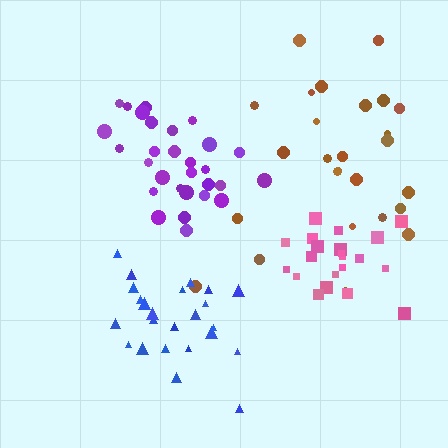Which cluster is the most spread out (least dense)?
Brown.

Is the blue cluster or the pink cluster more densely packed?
Blue.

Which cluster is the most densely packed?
Blue.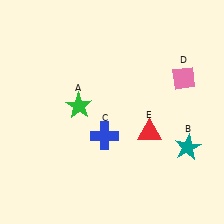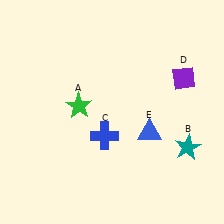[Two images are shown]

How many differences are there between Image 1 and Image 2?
There are 2 differences between the two images.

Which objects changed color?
D changed from pink to purple. E changed from red to blue.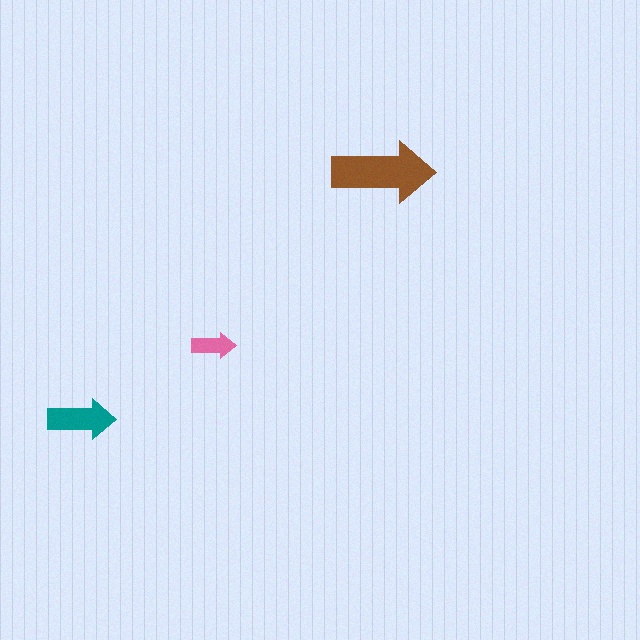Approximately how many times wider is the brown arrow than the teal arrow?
About 1.5 times wider.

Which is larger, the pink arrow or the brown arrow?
The brown one.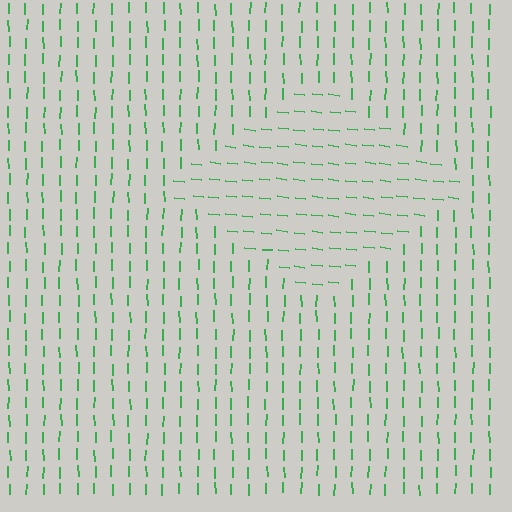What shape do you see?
I see a diamond.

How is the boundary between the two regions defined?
The boundary is defined purely by a change in line orientation (approximately 83 degrees difference). All lines are the same color and thickness.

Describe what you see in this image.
The image is filled with small green line segments. A diamond region in the image has lines oriented differently from the surrounding lines, creating a visible texture boundary.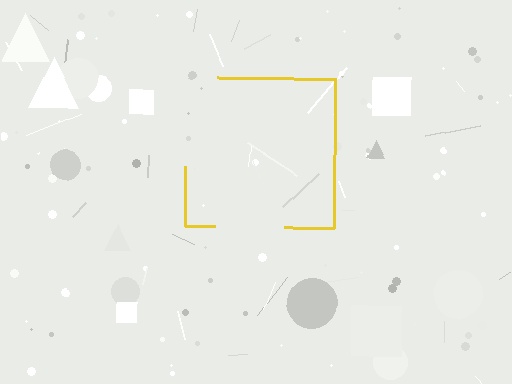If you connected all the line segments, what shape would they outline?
They would outline a square.